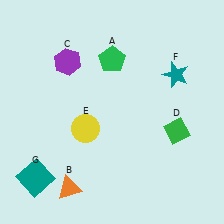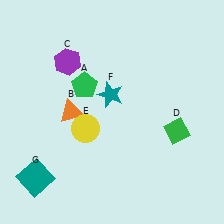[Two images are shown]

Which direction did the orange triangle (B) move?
The orange triangle (B) moved up.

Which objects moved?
The objects that moved are: the green pentagon (A), the orange triangle (B), the teal star (F).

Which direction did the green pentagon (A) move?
The green pentagon (A) moved left.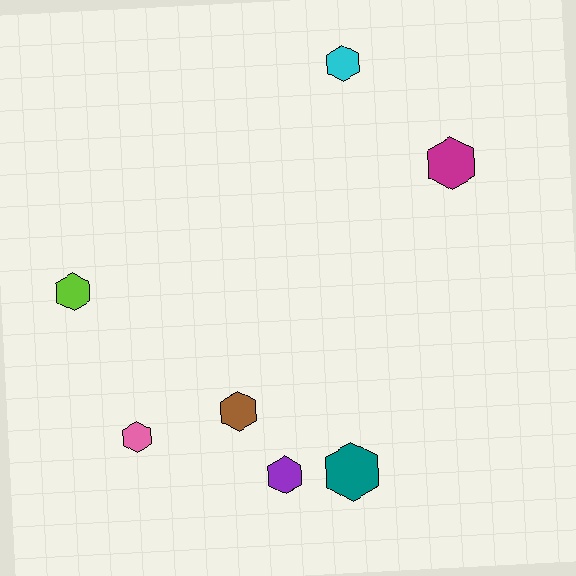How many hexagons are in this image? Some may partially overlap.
There are 7 hexagons.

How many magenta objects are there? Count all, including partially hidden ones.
There is 1 magenta object.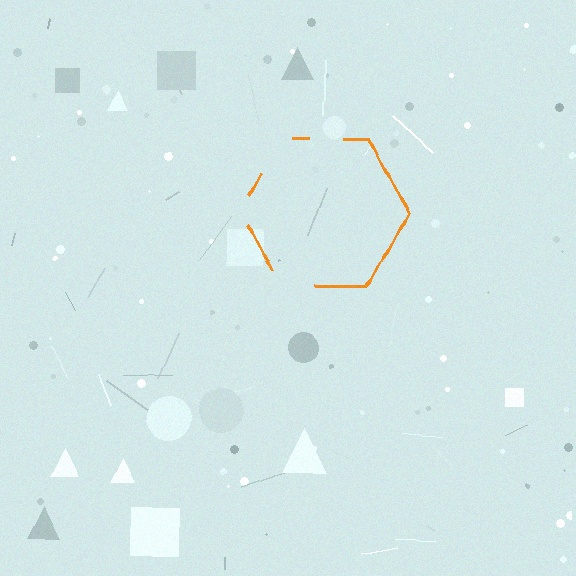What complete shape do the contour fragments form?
The contour fragments form a hexagon.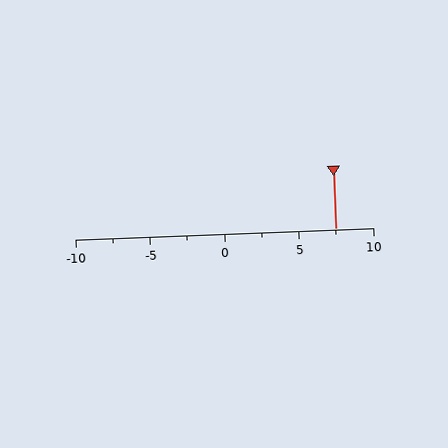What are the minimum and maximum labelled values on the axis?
The axis runs from -10 to 10.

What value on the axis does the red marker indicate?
The marker indicates approximately 7.5.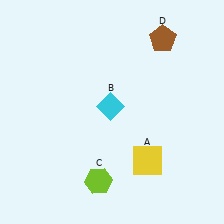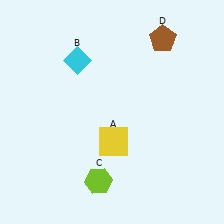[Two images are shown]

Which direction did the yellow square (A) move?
The yellow square (A) moved left.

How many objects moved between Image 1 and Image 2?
2 objects moved between the two images.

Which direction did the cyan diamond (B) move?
The cyan diamond (B) moved up.